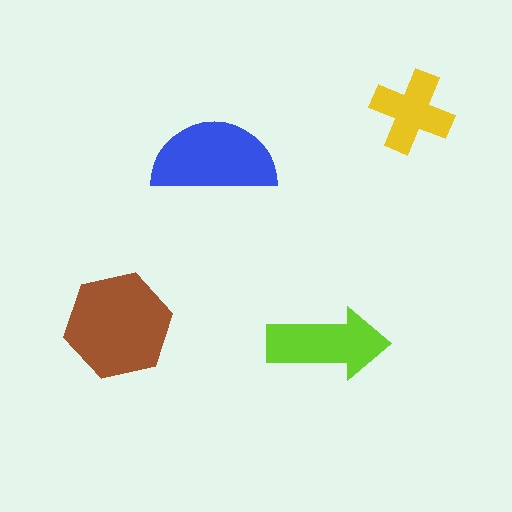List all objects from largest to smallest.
The brown hexagon, the blue semicircle, the lime arrow, the yellow cross.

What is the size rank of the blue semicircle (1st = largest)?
2nd.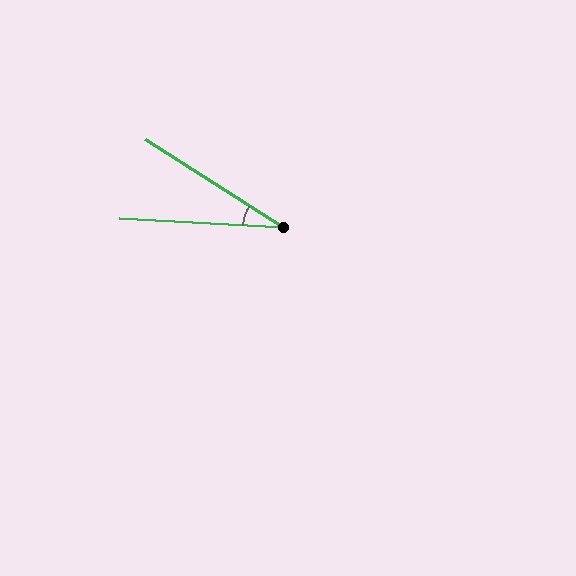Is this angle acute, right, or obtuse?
It is acute.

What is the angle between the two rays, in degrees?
Approximately 29 degrees.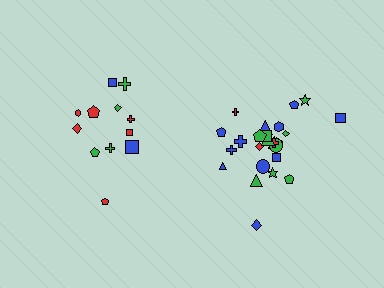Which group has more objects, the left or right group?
The right group.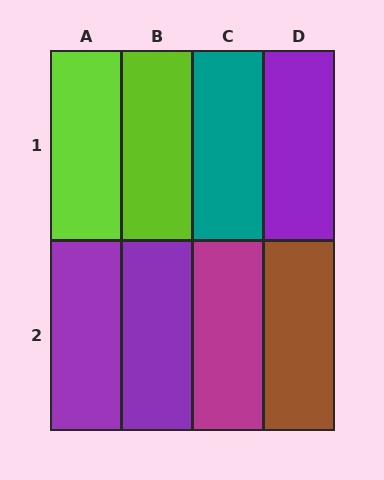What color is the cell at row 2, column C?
Magenta.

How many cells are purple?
3 cells are purple.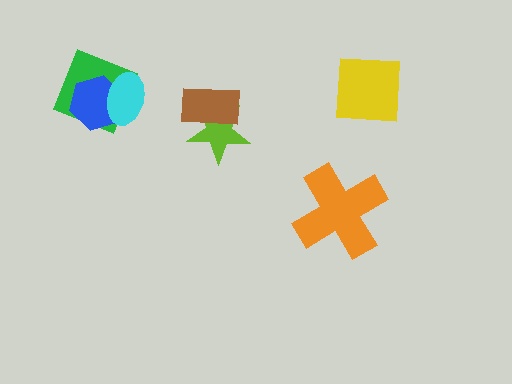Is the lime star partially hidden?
Yes, it is partially covered by another shape.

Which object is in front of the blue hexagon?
The cyan ellipse is in front of the blue hexagon.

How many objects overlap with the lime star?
1 object overlaps with the lime star.